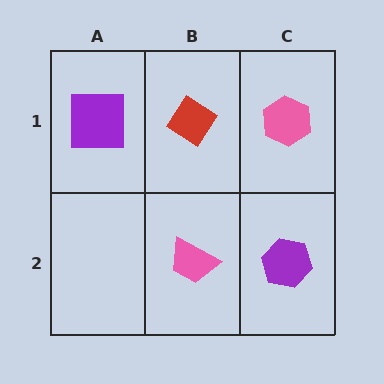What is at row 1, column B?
A red diamond.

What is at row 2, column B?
A pink trapezoid.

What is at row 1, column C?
A pink hexagon.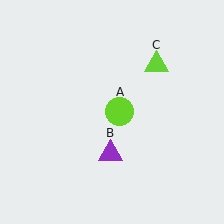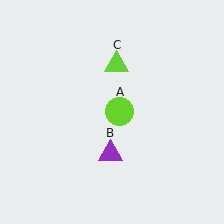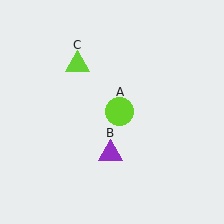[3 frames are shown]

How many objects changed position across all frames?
1 object changed position: lime triangle (object C).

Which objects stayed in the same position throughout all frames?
Lime circle (object A) and purple triangle (object B) remained stationary.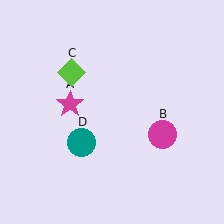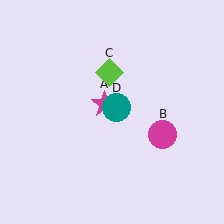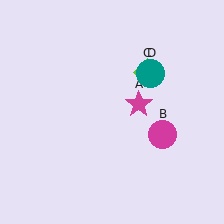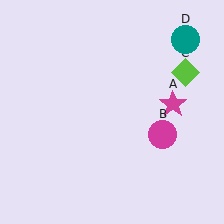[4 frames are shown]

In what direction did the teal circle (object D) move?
The teal circle (object D) moved up and to the right.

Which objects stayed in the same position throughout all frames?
Magenta circle (object B) remained stationary.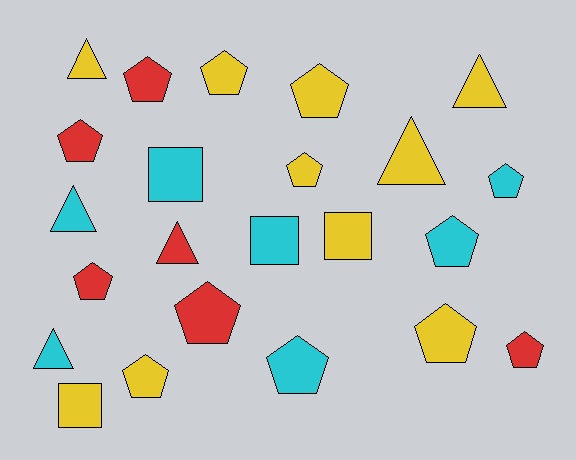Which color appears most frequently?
Yellow, with 10 objects.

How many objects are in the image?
There are 23 objects.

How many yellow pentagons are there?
There are 5 yellow pentagons.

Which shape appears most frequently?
Pentagon, with 13 objects.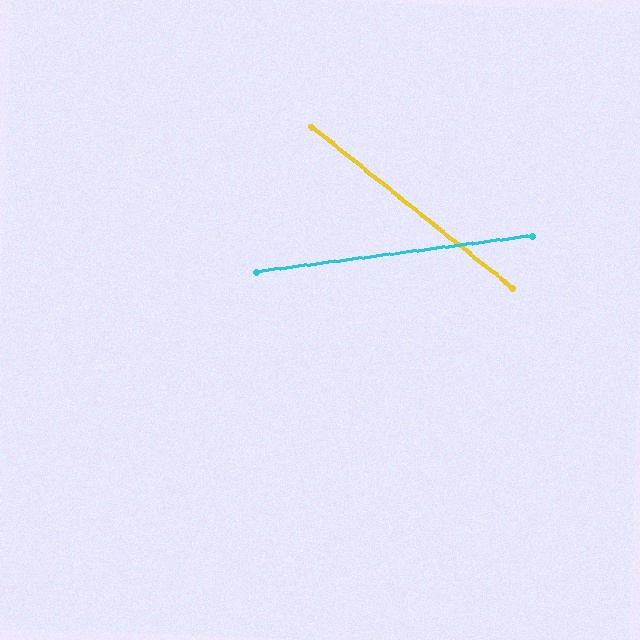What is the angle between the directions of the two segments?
Approximately 46 degrees.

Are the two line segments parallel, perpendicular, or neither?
Neither parallel nor perpendicular — they differ by about 46°.